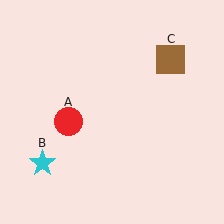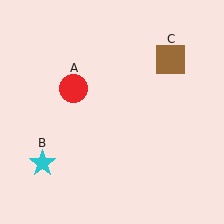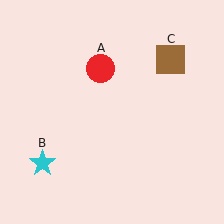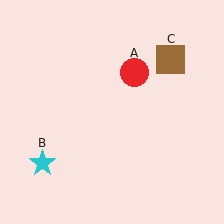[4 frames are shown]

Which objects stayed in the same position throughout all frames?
Cyan star (object B) and brown square (object C) remained stationary.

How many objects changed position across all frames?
1 object changed position: red circle (object A).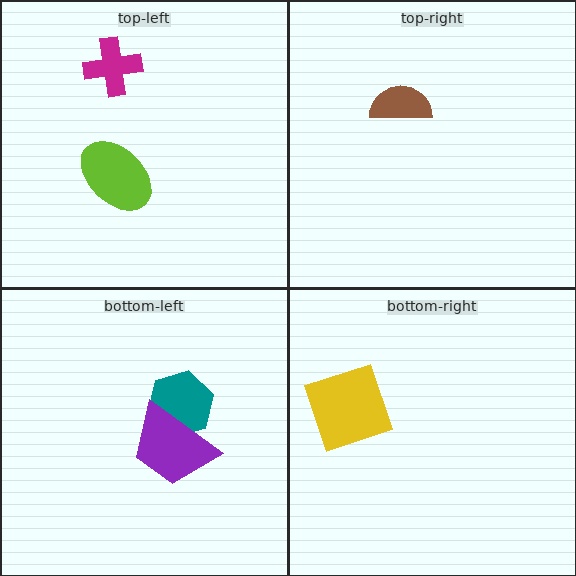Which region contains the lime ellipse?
The top-left region.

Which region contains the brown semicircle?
The top-right region.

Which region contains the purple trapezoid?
The bottom-left region.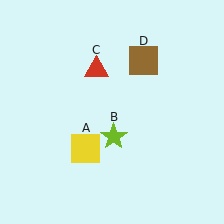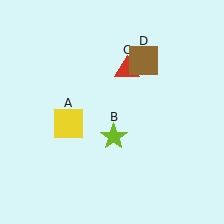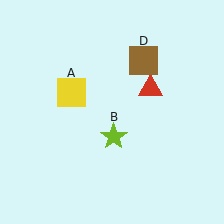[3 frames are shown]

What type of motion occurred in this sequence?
The yellow square (object A), red triangle (object C) rotated clockwise around the center of the scene.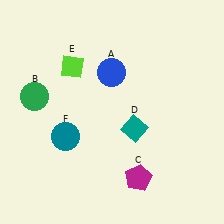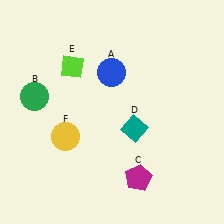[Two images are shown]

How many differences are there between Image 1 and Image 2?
There is 1 difference between the two images.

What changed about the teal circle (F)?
In Image 1, F is teal. In Image 2, it changed to yellow.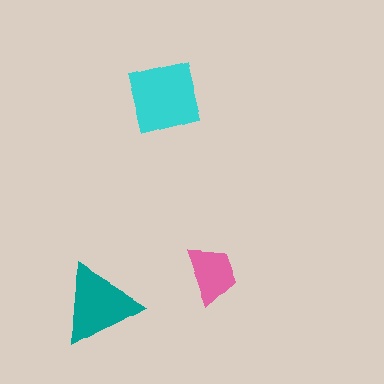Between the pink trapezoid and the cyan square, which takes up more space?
The cyan square.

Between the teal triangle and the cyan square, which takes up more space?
The cyan square.